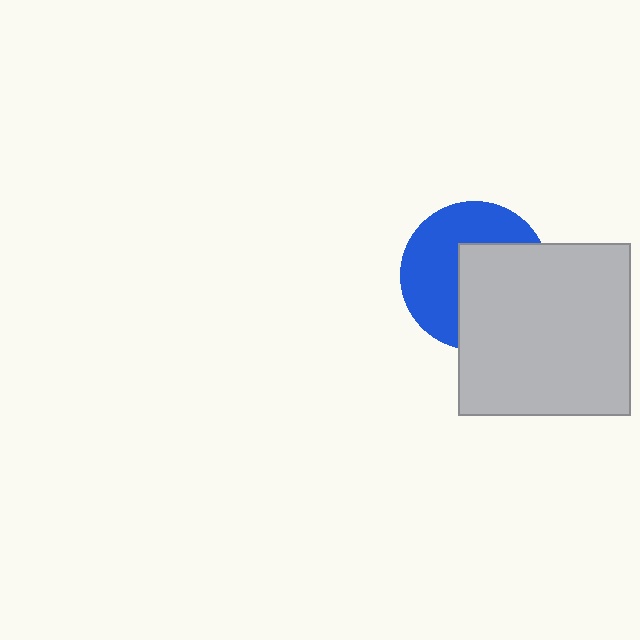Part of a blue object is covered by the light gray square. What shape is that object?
It is a circle.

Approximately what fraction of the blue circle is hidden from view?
Roughly 49% of the blue circle is hidden behind the light gray square.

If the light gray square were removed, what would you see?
You would see the complete blue circle.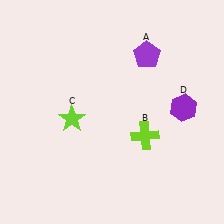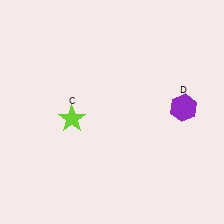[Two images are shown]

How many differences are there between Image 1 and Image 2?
There are 2 differences between the two images.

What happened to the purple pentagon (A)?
The purple pentagon (A) was removed in Image 2. It was in the top-right area of Image 1.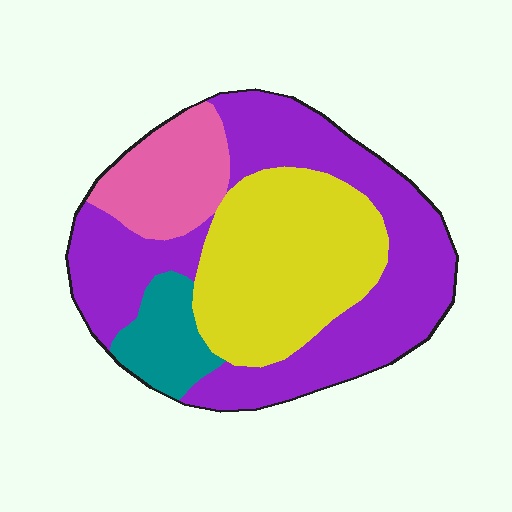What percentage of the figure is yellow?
Yellow takes up about one third (1/3) of the figure.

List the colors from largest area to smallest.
From largest to smallest: purple, yellow, pink, teal.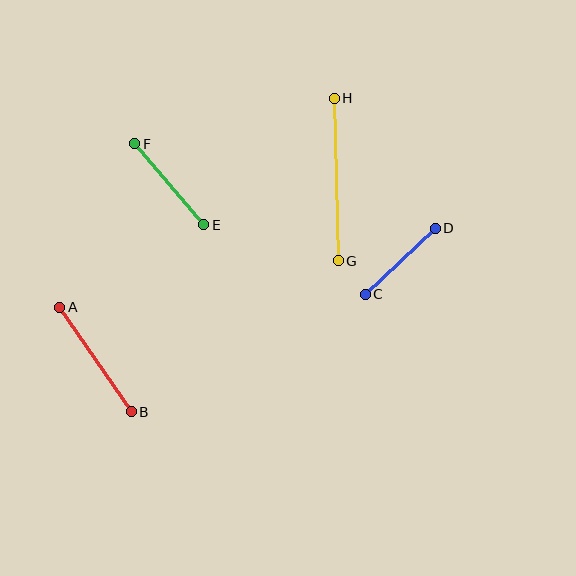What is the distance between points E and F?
The distance is approximately 107 pixels.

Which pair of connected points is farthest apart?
Points G and H are farthest apart.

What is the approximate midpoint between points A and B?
The midpoint is at approximately (95, 360) pixels.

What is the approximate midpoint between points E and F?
The midpoint is at approximately (169, 184) pixels.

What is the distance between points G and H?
The distance is approximately 162 pixels.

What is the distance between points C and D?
The distance is approximately 96 pixels.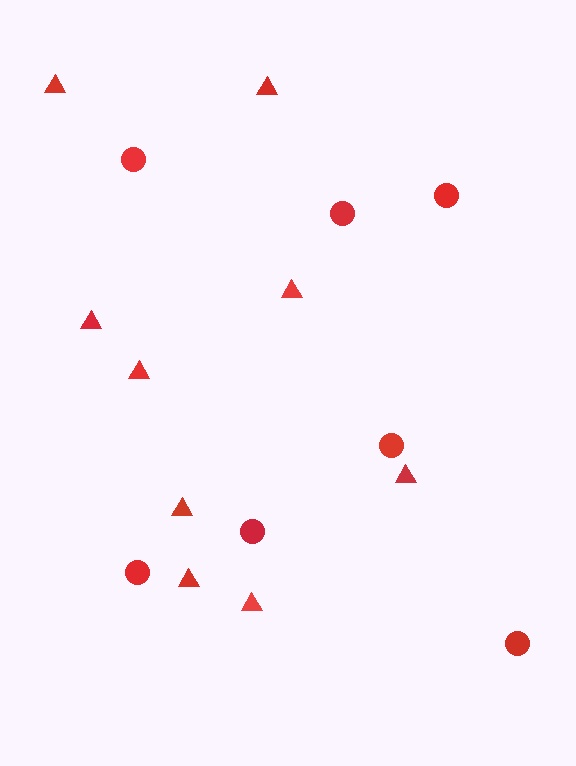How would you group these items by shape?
There are 2 groups: one group of triangles (9) and one group of circles (7).